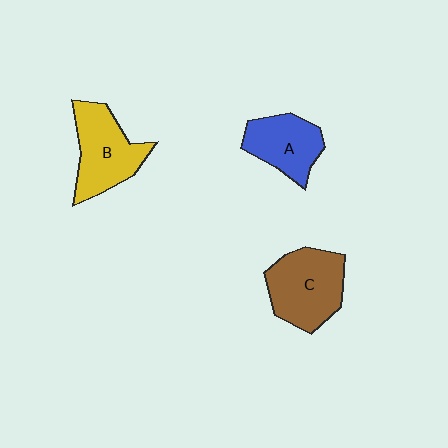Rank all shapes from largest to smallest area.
From largest to smallest: C (brown), B (yellow), A (blue).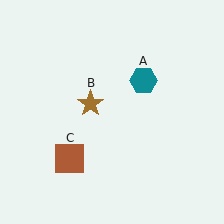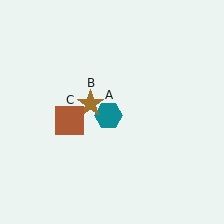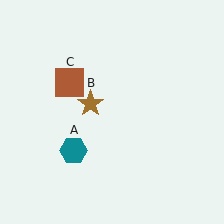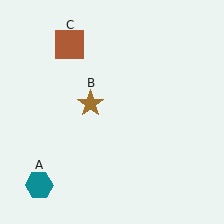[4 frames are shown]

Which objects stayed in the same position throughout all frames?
Brown star (object B) remained stationary.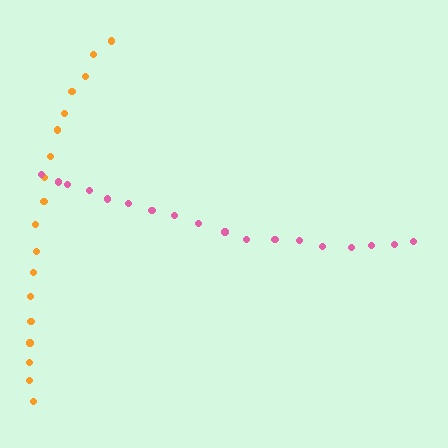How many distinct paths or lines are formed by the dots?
There are 2 distinct paths.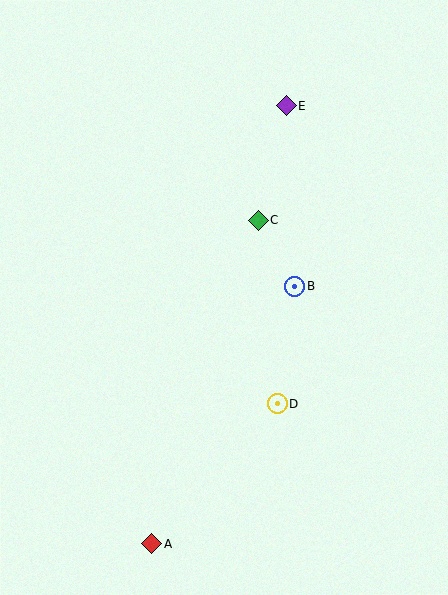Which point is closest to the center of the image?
Point B at (294, 286) is closest to the center.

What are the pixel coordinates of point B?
Point B is at (294, 286).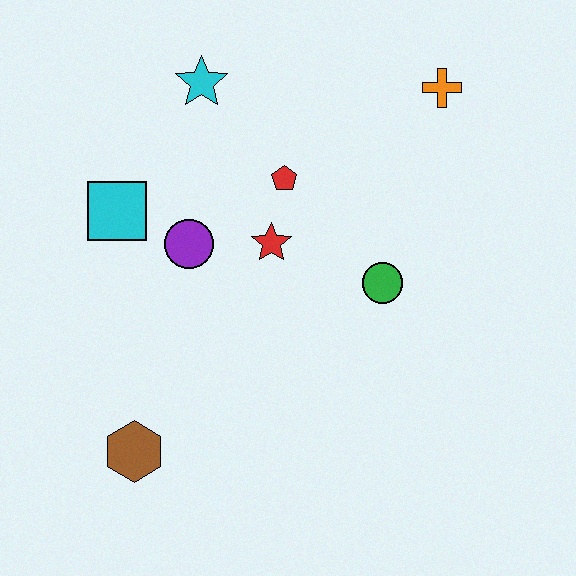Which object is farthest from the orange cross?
The brown hexagon is farthest from the orange cross.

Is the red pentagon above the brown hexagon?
Yes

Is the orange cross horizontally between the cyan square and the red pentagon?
No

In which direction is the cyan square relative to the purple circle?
The cyan square is to the left of the purple circle.